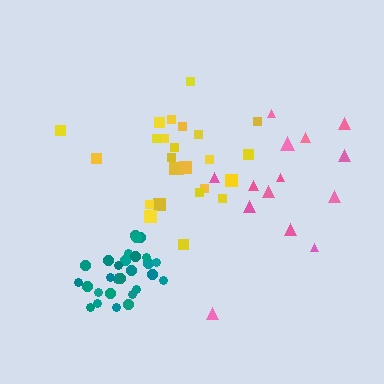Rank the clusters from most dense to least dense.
teal, yellow, pink.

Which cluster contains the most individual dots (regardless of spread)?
Teal (29).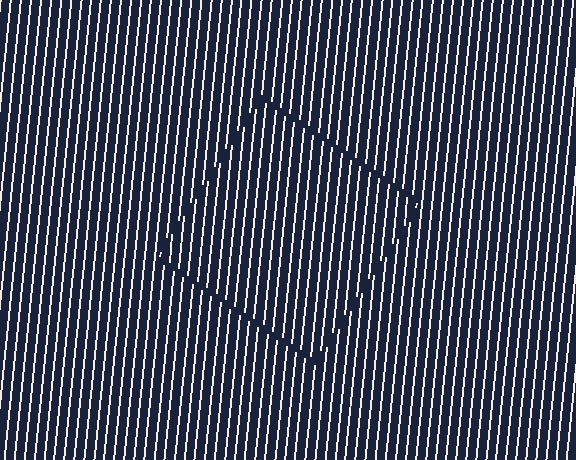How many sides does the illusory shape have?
4 sides — the line-ends trace a square.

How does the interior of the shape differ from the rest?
The interior of the shape contains the same grating, shifted by half a period — the contour is defined by the phase discontinuity where line-ends from the inner and outer gratings abut.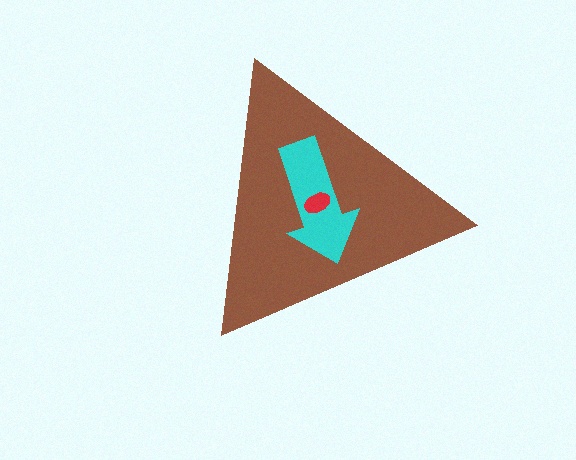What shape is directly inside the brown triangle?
The cyan arrow.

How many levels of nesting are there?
3.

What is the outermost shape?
The brown triangle.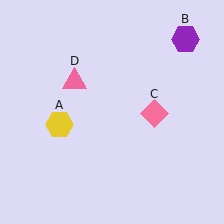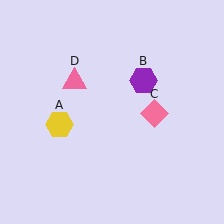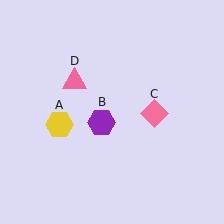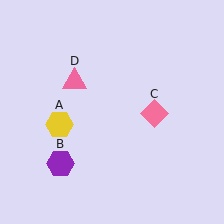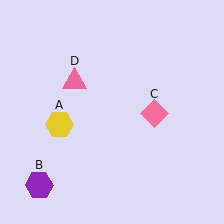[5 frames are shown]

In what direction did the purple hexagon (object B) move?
The purple hexagon (object B) moved down and to the left.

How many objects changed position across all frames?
1 object changed position: purple hexagon (object B).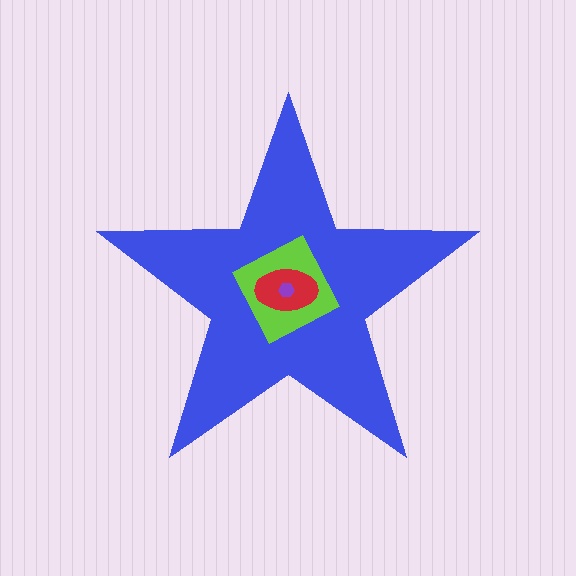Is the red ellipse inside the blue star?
Yes.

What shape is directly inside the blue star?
The lime diamond.